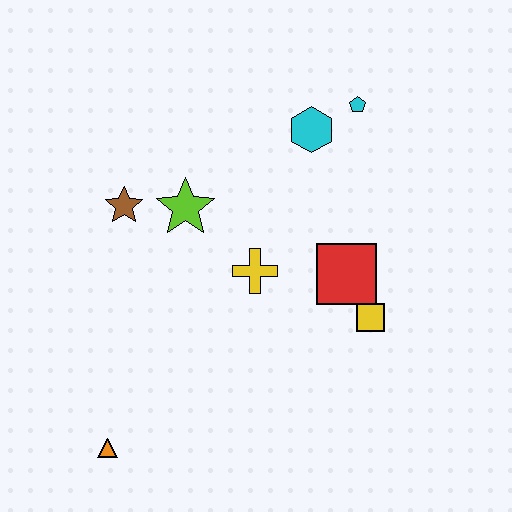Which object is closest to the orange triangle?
The yellow cross is closest to the orange triangle.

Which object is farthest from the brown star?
The yellow square is farthest from the brown star.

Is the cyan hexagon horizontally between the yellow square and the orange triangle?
Yes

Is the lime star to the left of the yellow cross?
Yes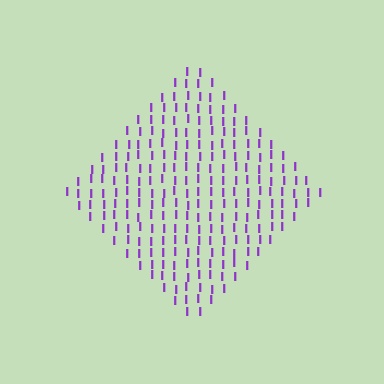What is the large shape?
The large shape is a diamond.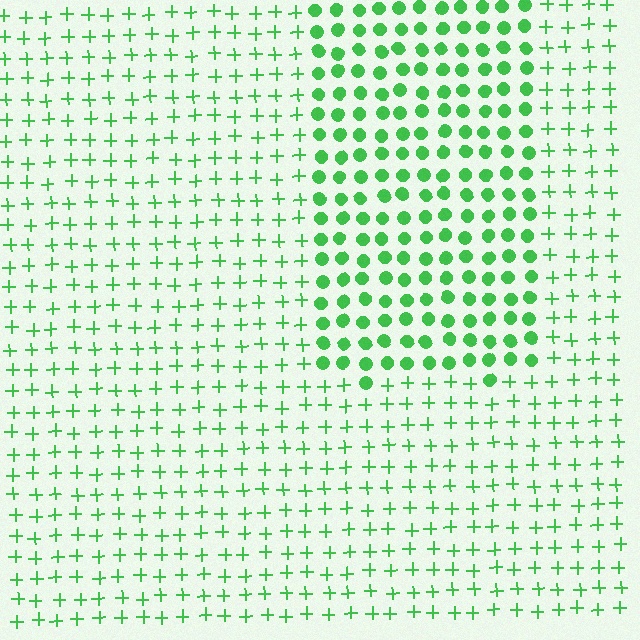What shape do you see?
I see a rectangle.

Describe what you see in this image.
The image is filled with small green elements arranged in a uniform grid. A rectangle-shaped region contains circles, while the surrounding area contains plus signs. The boundary is defined purely by the change in element shape.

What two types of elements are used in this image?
The image uses circles inside the rectangle region and plus signs outside it.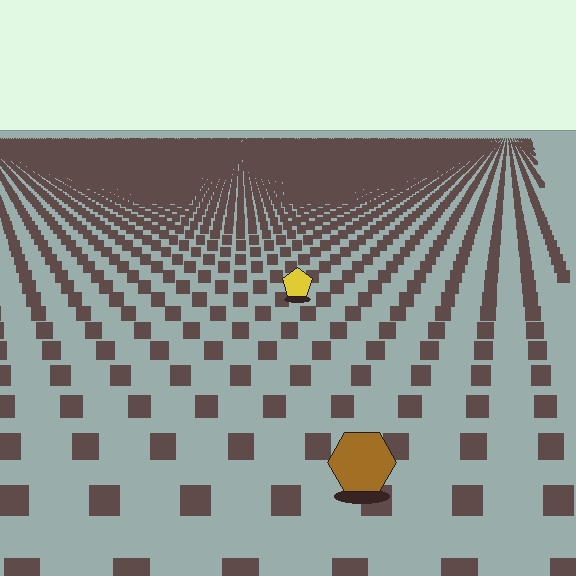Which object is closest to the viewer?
The brown hexagon is closest. The texture marks near it are larger and more spread out.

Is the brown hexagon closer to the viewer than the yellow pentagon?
Yes. The brown hexagon is closer — you can tell from the texture gradient: the ground texture is coarser near it.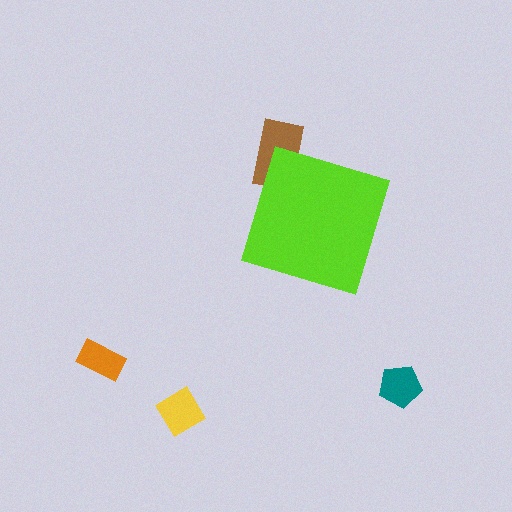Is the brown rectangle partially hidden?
Yes, the brown rectangle is partially hidden behind the lime diamond.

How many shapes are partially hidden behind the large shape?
1 shape is partially hidden.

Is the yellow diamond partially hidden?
No, the yellow diamond is fully visible.